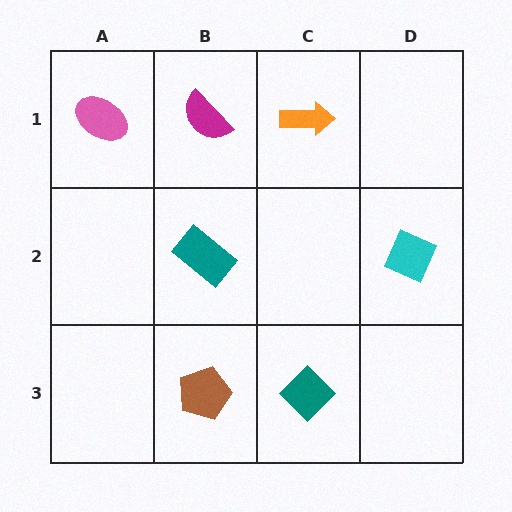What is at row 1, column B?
A magenta semicircle.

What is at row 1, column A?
A pink ellipse.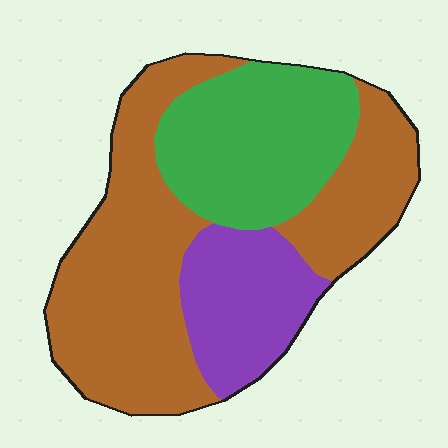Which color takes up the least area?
Purple, at roughly 20%.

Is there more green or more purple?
Green.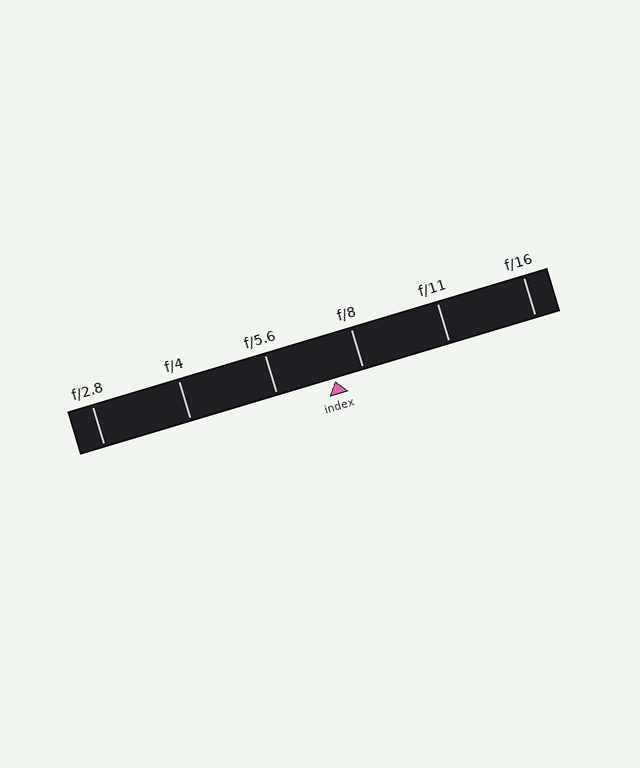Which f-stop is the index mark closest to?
The index mark is closest to f/8.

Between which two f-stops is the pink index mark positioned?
The index mark is between f/5.6 and f/8.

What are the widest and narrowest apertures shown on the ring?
The widest aperture shown is f/2.8 and the narrowest is f/16.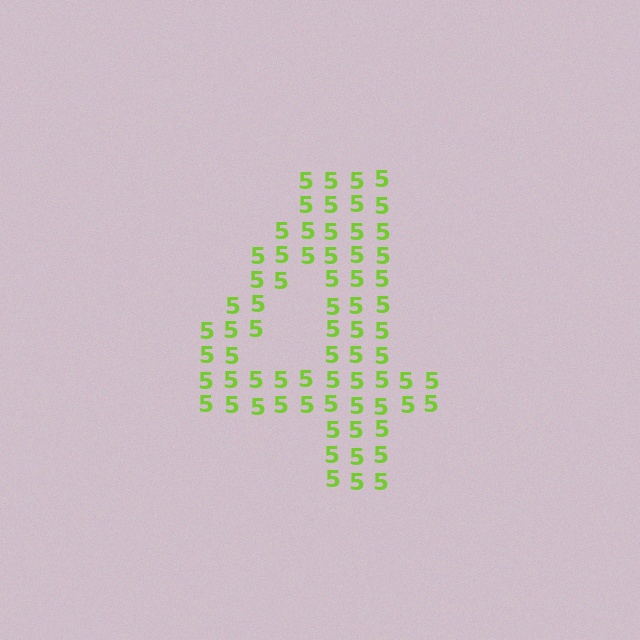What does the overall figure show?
The overall figure shows the digit 4.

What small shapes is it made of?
It is made of small digit 5's.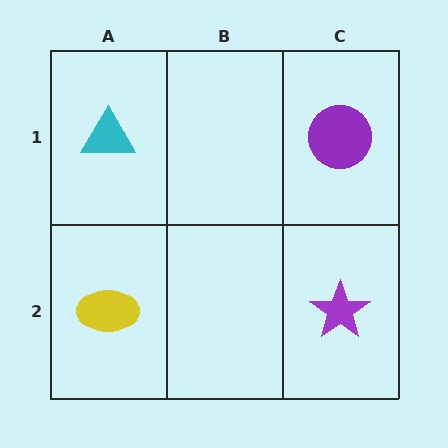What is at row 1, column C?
A purple circle.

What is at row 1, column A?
A cyan triangle.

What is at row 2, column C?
A purple star.